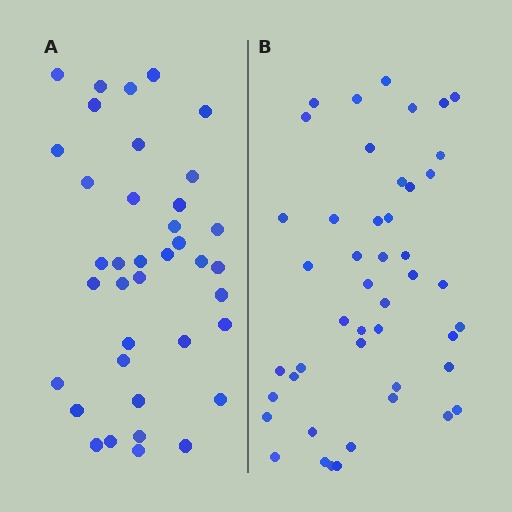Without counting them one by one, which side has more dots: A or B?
Region B (the right region) has more dots.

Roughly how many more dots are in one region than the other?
Region B has roughly 8 or so more dots than region A.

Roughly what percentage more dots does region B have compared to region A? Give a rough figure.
About 20% more.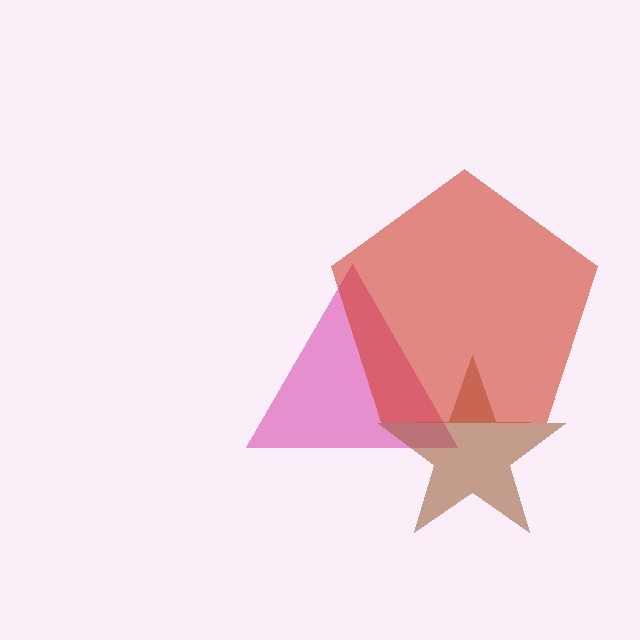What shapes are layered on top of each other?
The layered shapes are: a magenta triangle, a brown star, a red pentagon.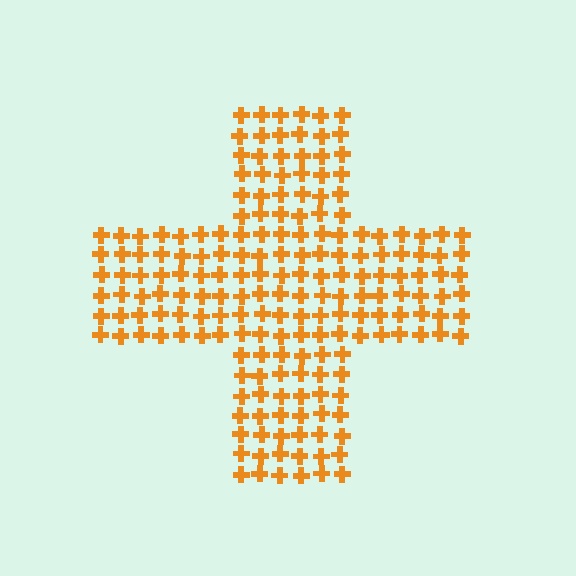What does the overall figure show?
The overall figure shows a cross.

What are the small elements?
The small elements are crosses.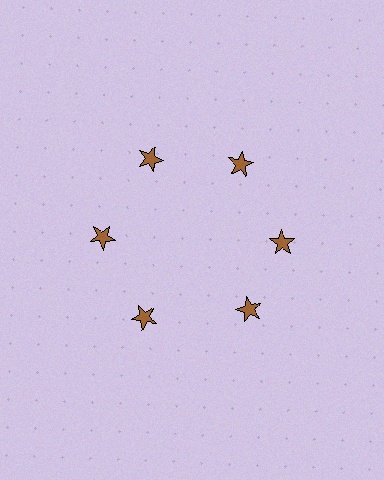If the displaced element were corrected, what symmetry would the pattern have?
It would have 6-fold rotational symmetry — the pattern would map onto itself every 60 degrees.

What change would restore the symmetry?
The symmetry would be restored by rotating it back into even spacing with its neighbors so that all 6 stars sit at equal angles and equal distance from the center.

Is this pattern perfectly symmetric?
No. The 6 brown stars are arranged in a ring, but one element near the 5 o'clock position is rotated out of alignment along the ring, breaking the 6-fold rotational symmetry.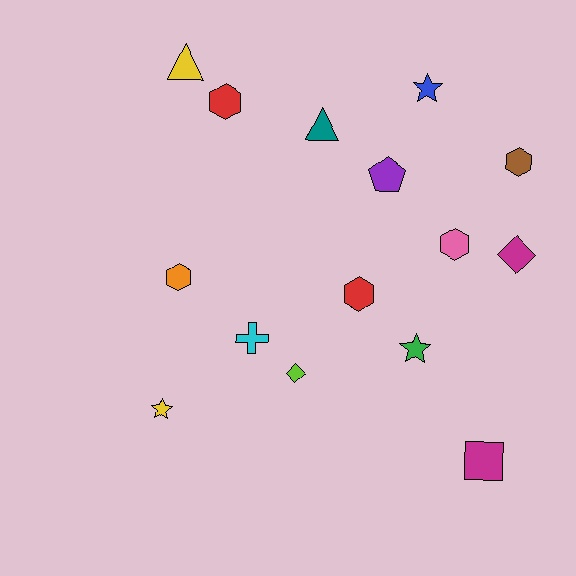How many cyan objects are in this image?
There is 1 cyan object.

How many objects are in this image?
There are 15 objects.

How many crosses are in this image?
There is 1 cross.